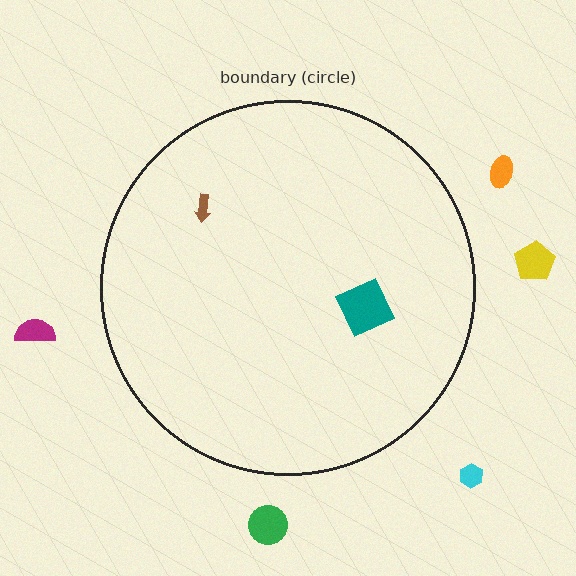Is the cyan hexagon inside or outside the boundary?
Outside.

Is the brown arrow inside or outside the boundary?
Inside.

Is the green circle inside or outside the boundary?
Outside.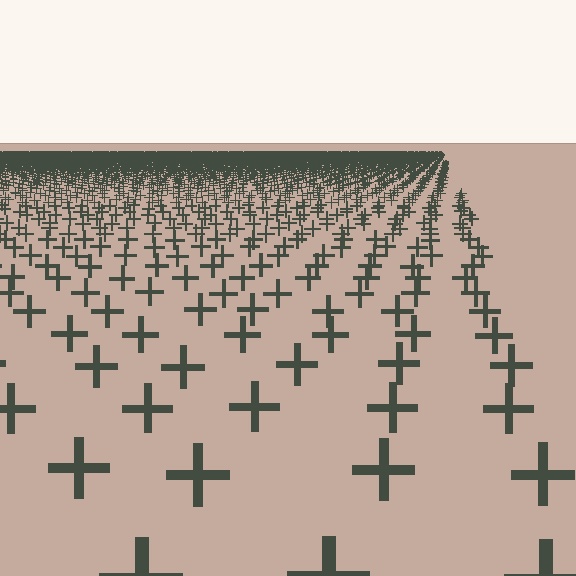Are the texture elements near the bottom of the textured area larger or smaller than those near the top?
Larger. Near the bottom, elements are closer to the viewer and appear at a bigger on-screen size.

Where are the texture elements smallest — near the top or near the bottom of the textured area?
Near the top.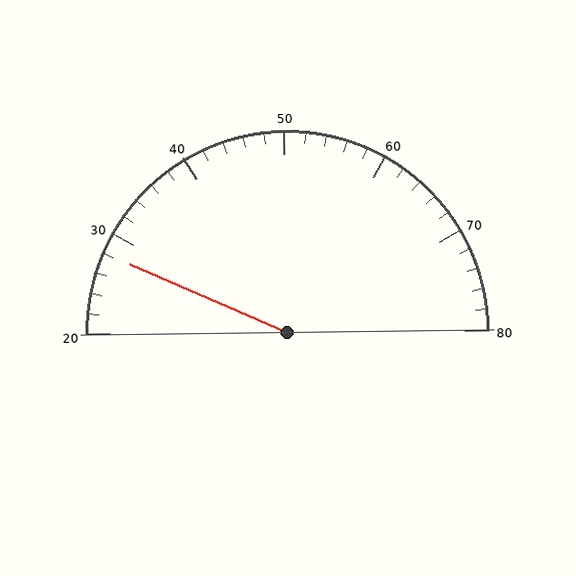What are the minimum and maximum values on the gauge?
The gauge ranges from 20 to 80.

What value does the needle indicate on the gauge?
The needle indicates approximately 28.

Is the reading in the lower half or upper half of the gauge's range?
The reading is in the lower half of the range (20 to 80).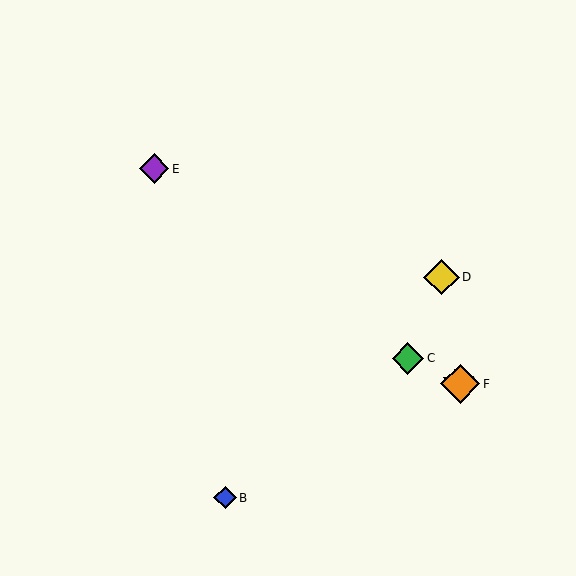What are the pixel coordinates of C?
Object C is at (408, 358).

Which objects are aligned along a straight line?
Objects A, C, F are aligned along a straight line.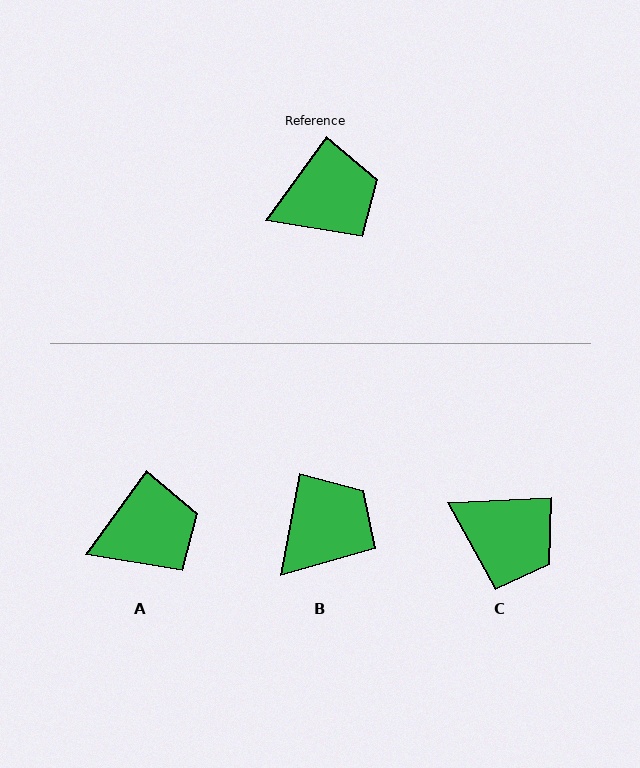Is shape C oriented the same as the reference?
No, it is off by about 51 degrees.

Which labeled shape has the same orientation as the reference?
A.